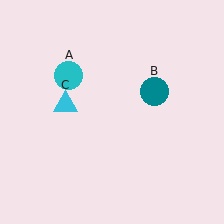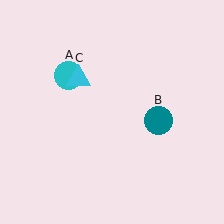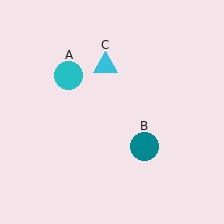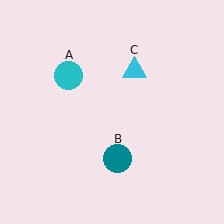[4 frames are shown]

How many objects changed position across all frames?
2 objects changed position: teal circle (object B), cyan triangle (object C).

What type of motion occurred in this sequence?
The teal circle (object B), cyan triangle (object C) rotated clockwise around the center of the scene.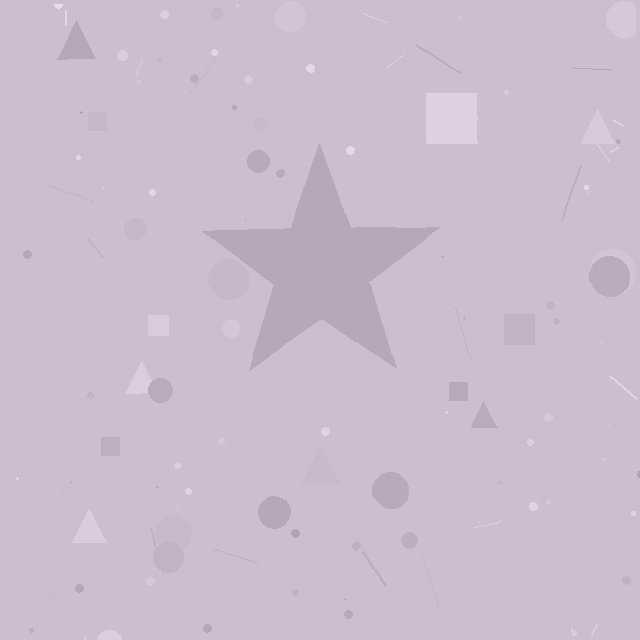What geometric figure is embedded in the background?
A star is embedded in the background.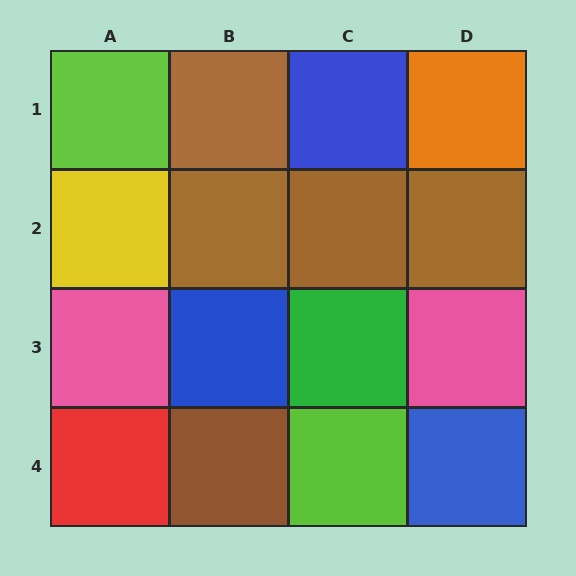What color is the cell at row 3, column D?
Pink.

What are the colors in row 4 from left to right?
Red, brown, lime, blue.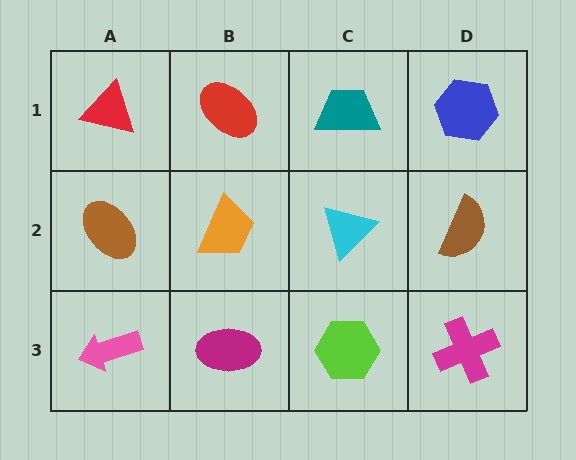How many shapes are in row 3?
4 shapes.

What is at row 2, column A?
A brown ellipse.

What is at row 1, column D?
A blue hexagon.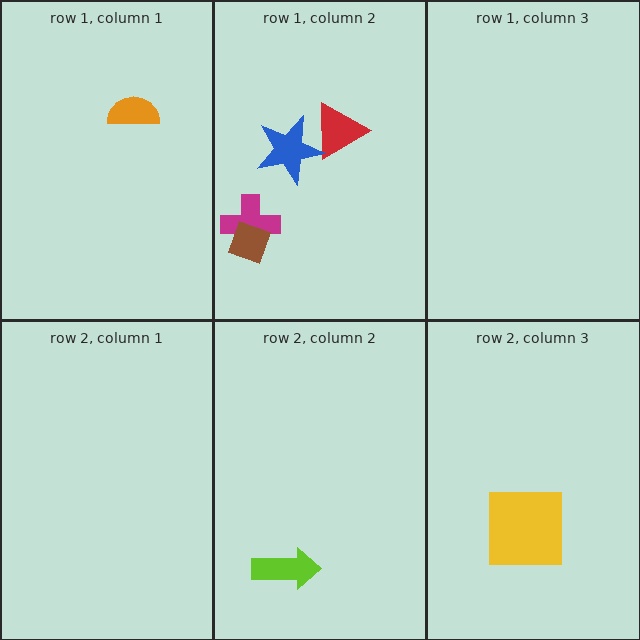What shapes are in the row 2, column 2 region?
The lime arrow.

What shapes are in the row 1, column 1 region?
The orange semicircle.